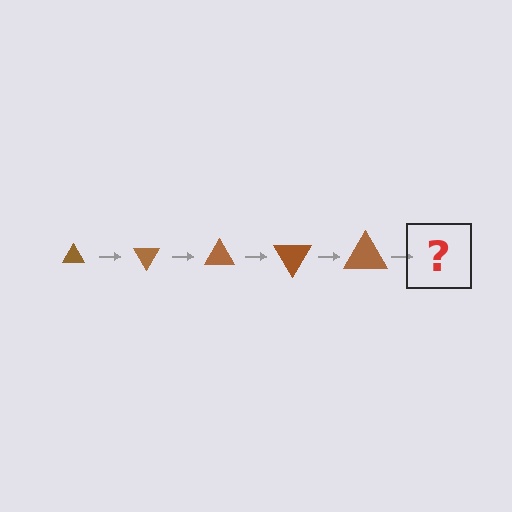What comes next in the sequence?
The next element should be a triangle, larger than the previous one and rotated 300 degrees from the start.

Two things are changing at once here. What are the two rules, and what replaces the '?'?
The two rules are that the triangle grows larger each step and it rotates 60 degrees each step. The '?' should be a triangle, larger than the previous one and rotated 300 degrees from the start.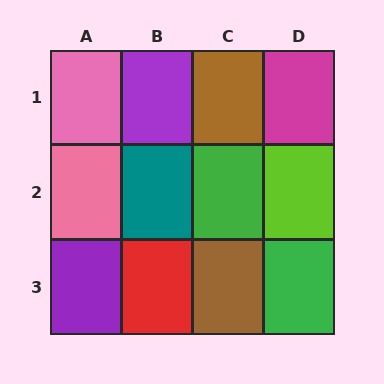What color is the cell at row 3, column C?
Brown.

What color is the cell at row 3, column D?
Green.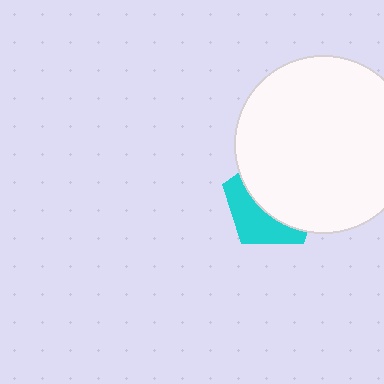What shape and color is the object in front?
The object in front is a white circle.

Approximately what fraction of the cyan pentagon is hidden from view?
Roughly 62% of the cyan pentagon is hidden behind the white circle.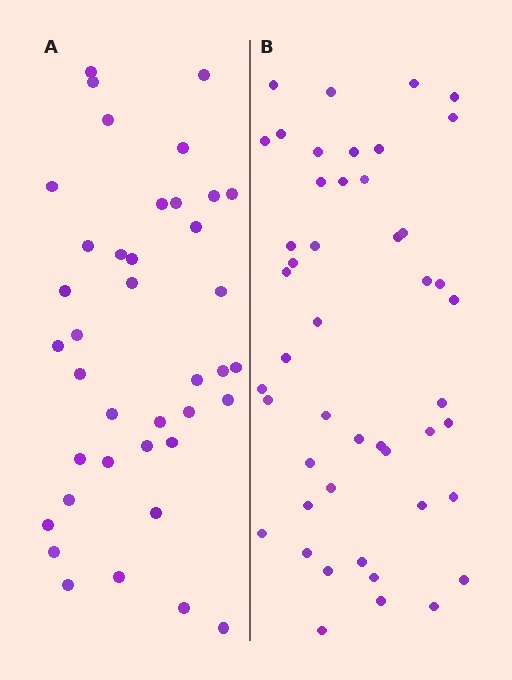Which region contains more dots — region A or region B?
Region B (the right region) has more dots.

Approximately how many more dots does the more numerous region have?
Region B has roughly 8 or so more dots than region A.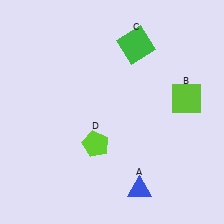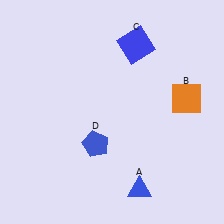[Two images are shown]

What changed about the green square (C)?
In Image 1, C is green. In Image 2, it changed to blue.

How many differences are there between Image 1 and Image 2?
There are 3 differences between the two images.